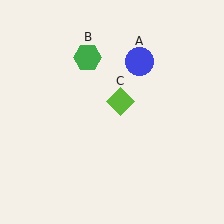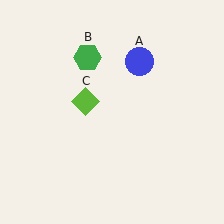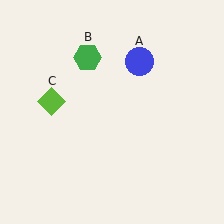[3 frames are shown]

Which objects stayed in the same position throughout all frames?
Blue circle (object A) and green hexagon (object B) remained stationary.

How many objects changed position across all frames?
1 object changed position: lime diamond (object C).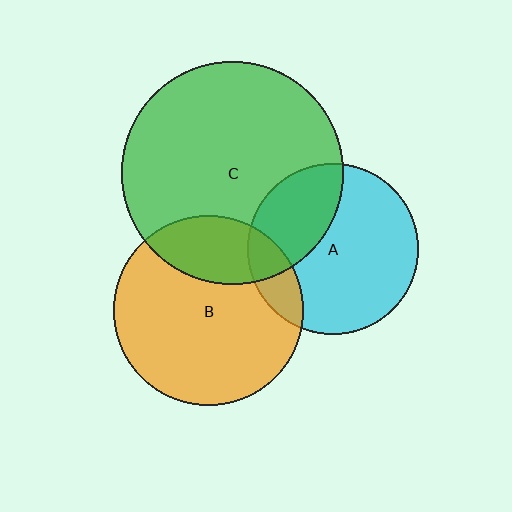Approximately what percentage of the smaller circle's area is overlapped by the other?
Approximately 25%.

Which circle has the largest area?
Circle C (green).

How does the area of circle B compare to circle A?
Approximately 1.2 times.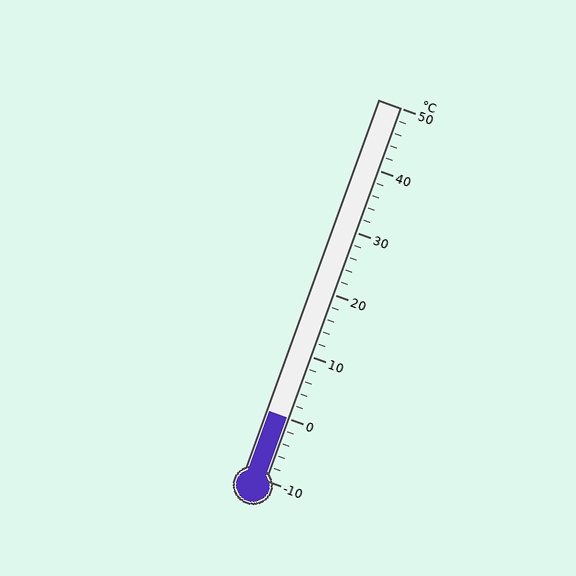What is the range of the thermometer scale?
The thermometer scale ranges from -10°C to 50°C.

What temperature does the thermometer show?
The thermometer shows approximately 0°C.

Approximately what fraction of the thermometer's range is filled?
The thermometer is filled to approximately 15% of its range.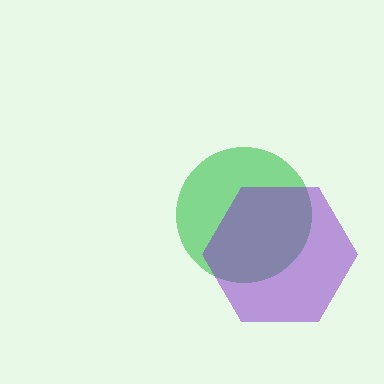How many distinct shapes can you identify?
There are 2 distinct shapes: a green circle, a purple hexagon.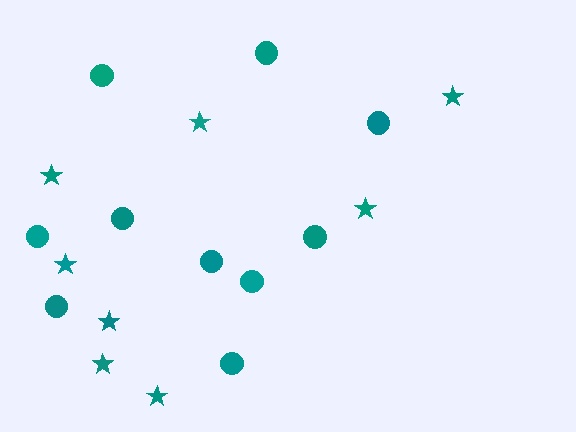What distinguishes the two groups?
There are 2 groups: one group of stars (8) and one group of circles (10).